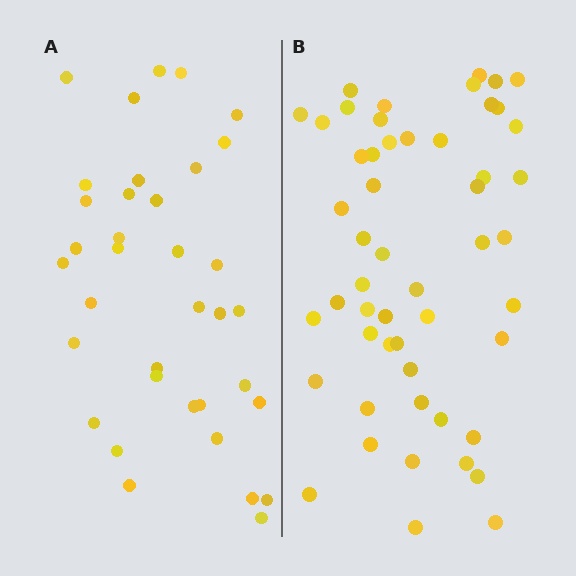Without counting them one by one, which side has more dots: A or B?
Region B (the right region) has more dots.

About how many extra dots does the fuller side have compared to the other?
Region B has approximately 15 more dots than region A.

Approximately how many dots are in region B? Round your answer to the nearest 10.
About 50 dots. (The exact count is 52, which rounds to 50.)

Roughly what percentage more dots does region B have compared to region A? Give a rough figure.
About 45% more.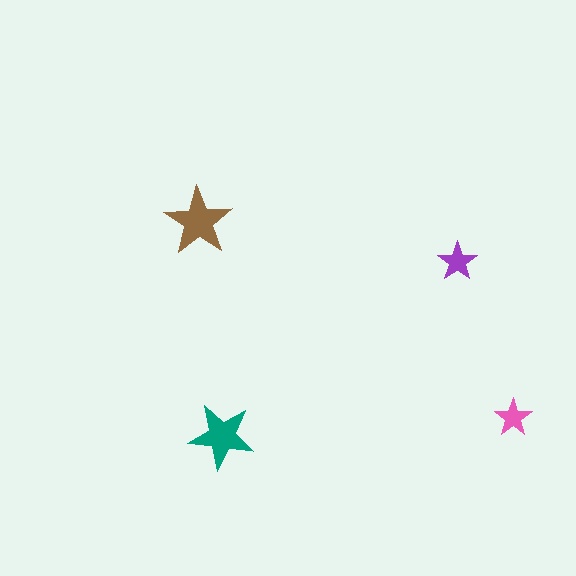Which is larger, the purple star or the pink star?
The purple one.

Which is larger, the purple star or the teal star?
The teal one.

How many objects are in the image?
There are 4 objects in the image.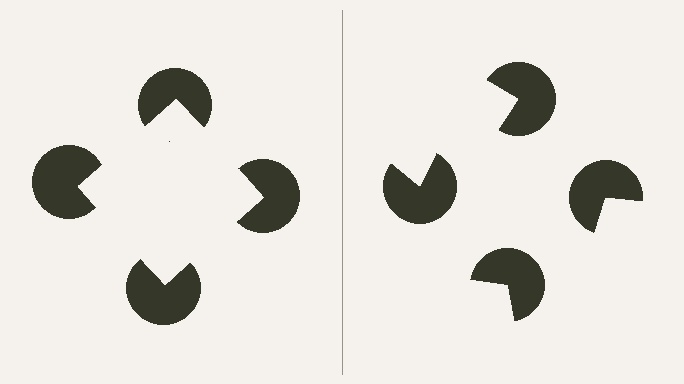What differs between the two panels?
The pac-man discs are positioned identically on both sides; only the wedge orientations differ. On the left they align to a square; on the right they are misaligned.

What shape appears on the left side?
An illusory square.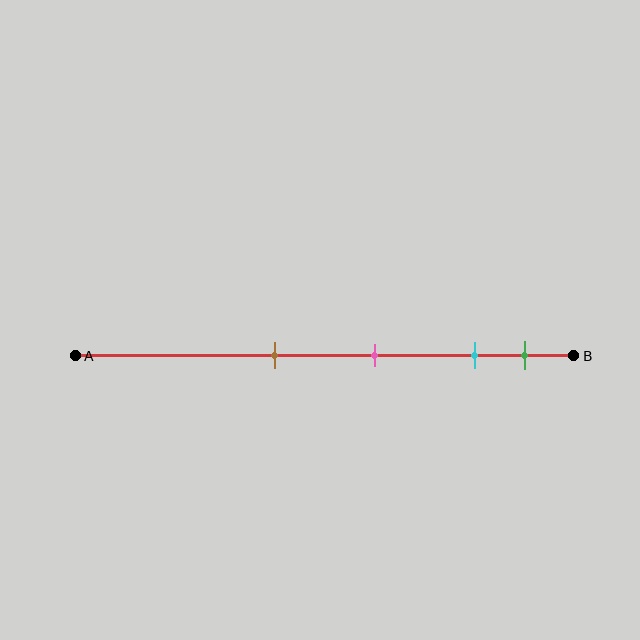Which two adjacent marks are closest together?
The cyan and green marks are the closest adjacent pair.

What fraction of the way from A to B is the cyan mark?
The cyan mark is approximately 80% (0.8) of the way from A to B.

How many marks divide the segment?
There are 4 marks dividing the segment.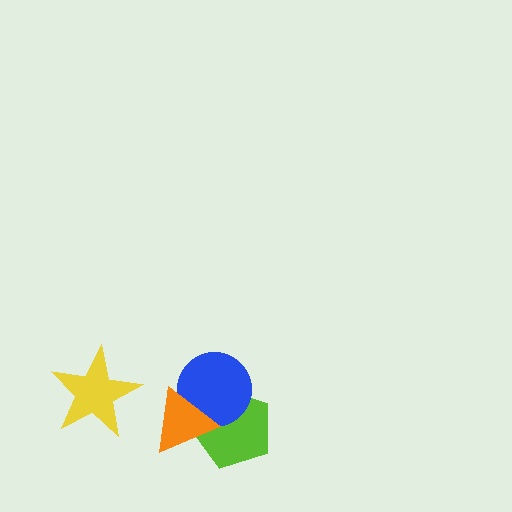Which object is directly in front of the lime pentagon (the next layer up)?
The blue circle is directly in front of the lime pentagon.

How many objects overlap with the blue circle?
2 objects overlap with the blue circle.